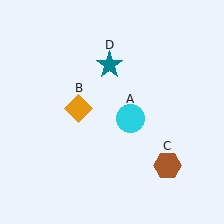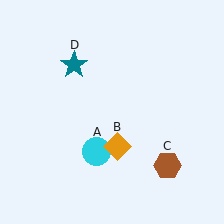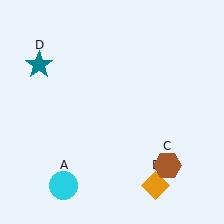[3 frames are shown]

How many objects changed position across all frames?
3 objects changed position: cyan circle (object A), orange diamond (object B), teal star (object D).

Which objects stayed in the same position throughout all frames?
Brown hexagon (object C) remained stationary.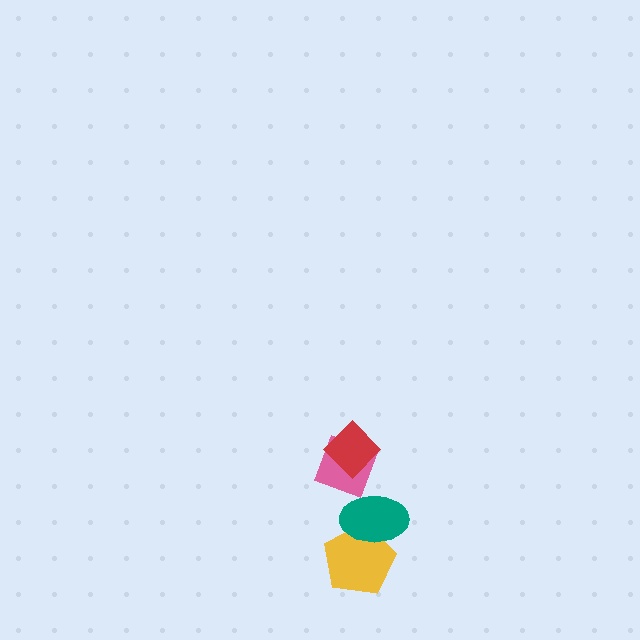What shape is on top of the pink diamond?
The red diamond is on top of the pink diamond.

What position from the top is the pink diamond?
The pink diamond is 2nd from the top.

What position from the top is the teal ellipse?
The teal ellipse is 3rd from the top.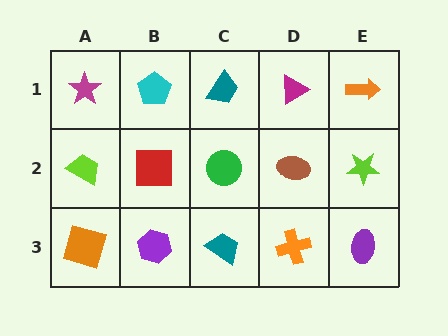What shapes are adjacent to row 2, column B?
A cyan pentagon (row 1, column B), a purple hexagon (row 3, column B), a lime trapezoid (row 2, column A), a green circle (row 2, column C).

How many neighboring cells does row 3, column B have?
3.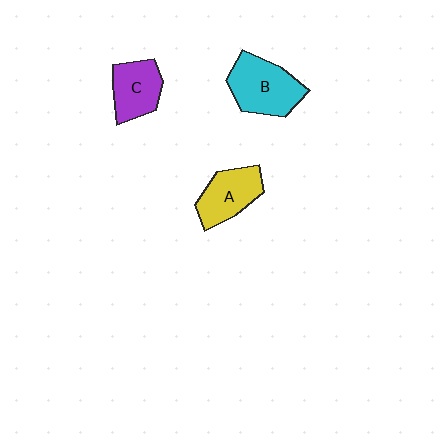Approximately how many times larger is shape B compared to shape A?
Approximately 1.2 times.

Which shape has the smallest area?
Shape C (purple).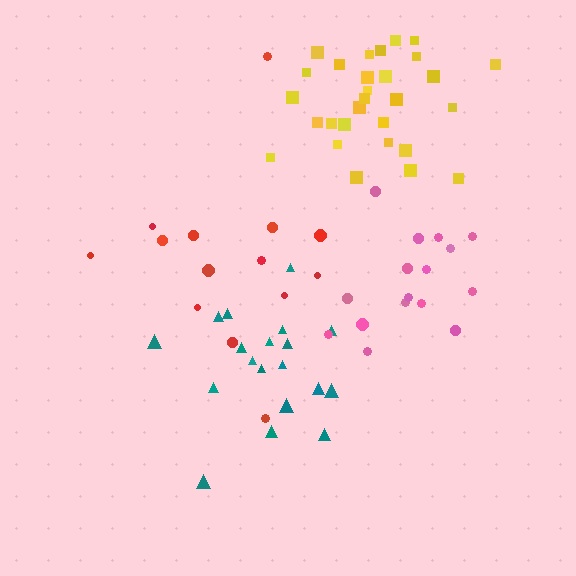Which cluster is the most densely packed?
Yellow.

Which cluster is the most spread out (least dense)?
Red.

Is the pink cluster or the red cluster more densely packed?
Pink.